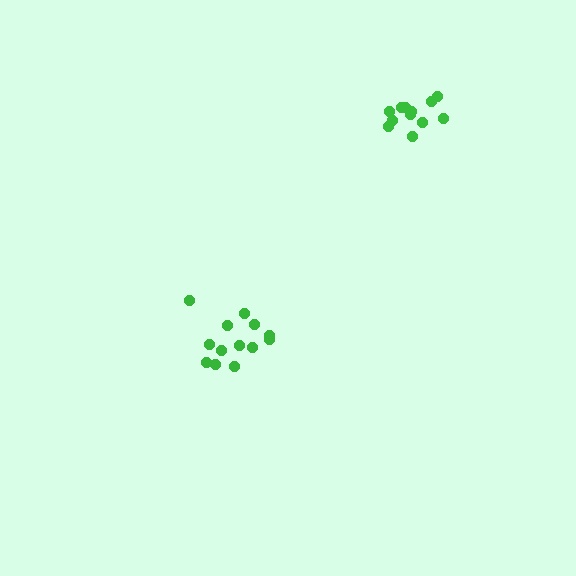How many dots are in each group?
Group 1: 12 dots, Group 2: 13 dots (25 total).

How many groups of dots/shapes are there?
There are 2 groups.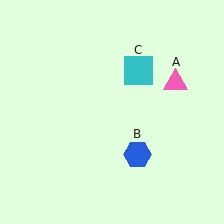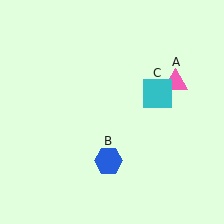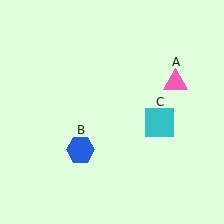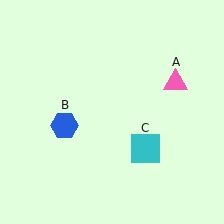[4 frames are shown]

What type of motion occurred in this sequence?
The blue hexagon (object B), cyan square (object C) rotated clockwise around the center of the scene.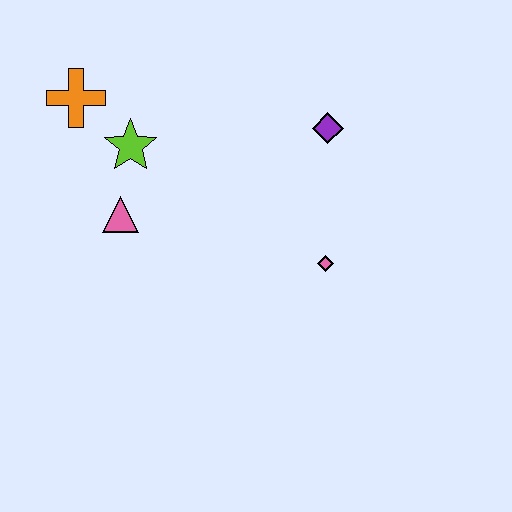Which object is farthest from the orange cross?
The pink diamond is farthest from the orange cross.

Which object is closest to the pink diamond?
The purple diamond is closest to the pink diamond.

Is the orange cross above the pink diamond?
Yes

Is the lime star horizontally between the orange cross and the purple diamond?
Yes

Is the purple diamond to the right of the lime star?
Yes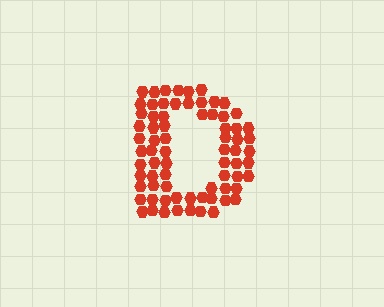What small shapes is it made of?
It is made of small hexagons.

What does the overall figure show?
The overall figure shows the letter D.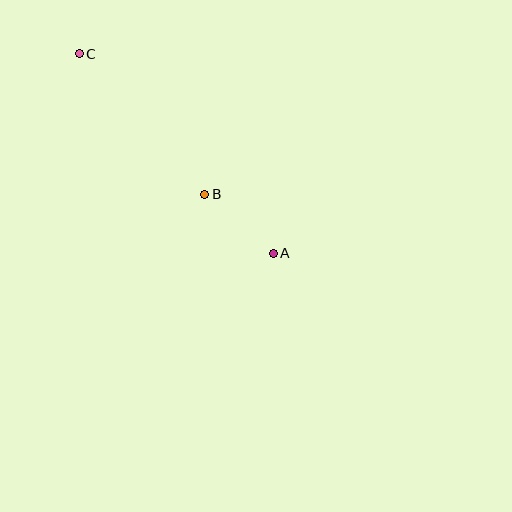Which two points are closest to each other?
Points A and B are closest to each other.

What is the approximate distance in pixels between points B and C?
The distance between B and C is approximately 188 pixels.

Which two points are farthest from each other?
Points A and C are farthest from each other.